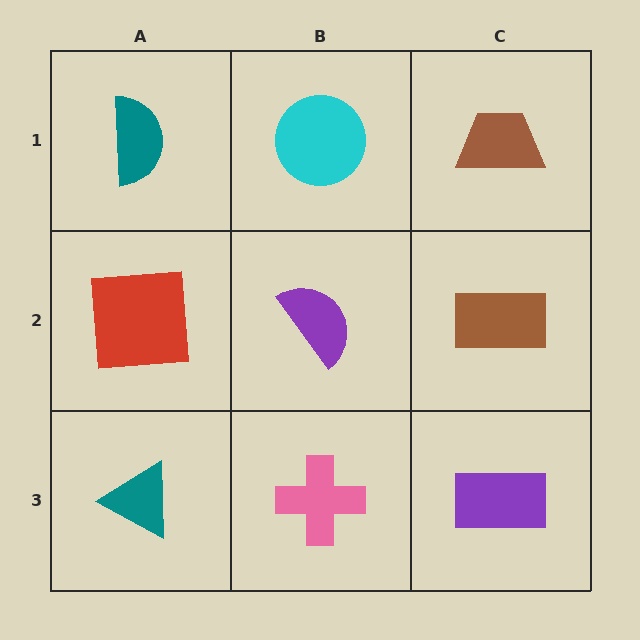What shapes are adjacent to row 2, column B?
A cyan circle (row 1, column B), a pink cross (row 3, column B), a red square (row 2, column A), a brown rectangle (row 2, column C).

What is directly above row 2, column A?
A teal semicircle.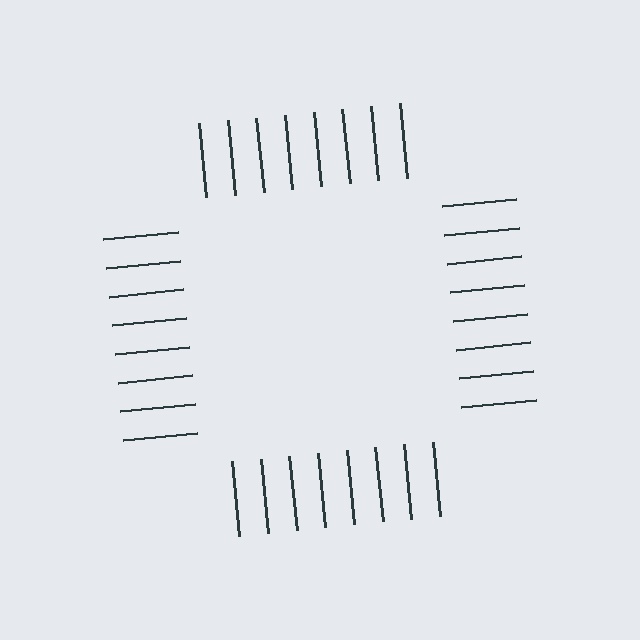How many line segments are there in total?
32 — 8 along each of the 4 edges.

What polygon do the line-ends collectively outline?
An illusory square — the line segments terminate on its edges but no continuous stroke is drawn.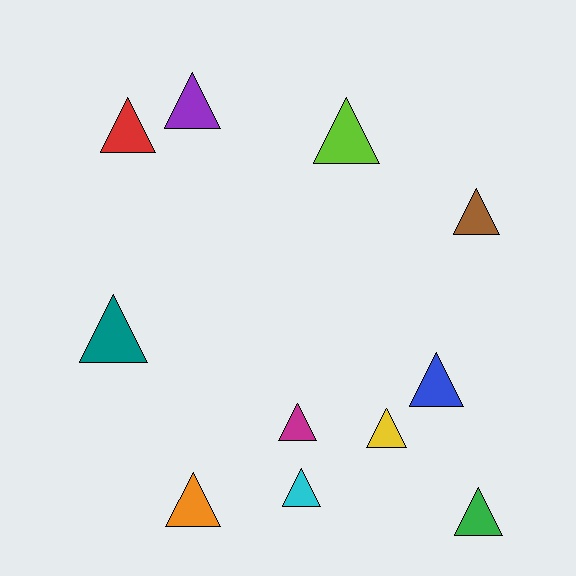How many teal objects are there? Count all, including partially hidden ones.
There is 1 teal object.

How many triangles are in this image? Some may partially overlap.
There are 11 triangles.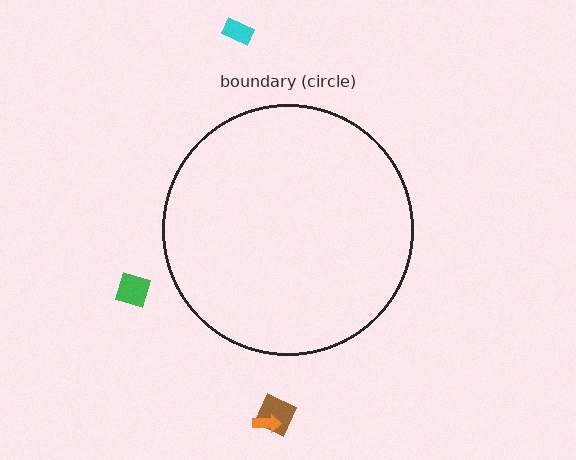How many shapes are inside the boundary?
0 inside, 4 outside.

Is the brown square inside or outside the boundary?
Outside.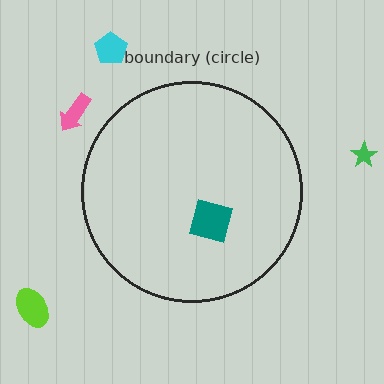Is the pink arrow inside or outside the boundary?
Outside.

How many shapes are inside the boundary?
1 inside, 4 outside.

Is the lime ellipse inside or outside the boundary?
Outside.